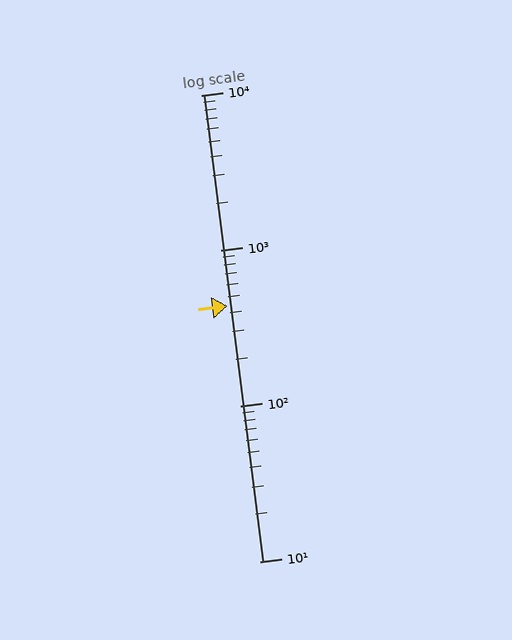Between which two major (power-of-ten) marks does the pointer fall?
The pointer is between 100 and 1000.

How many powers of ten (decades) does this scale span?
The scale spans 3 decades, from 10 to 10000.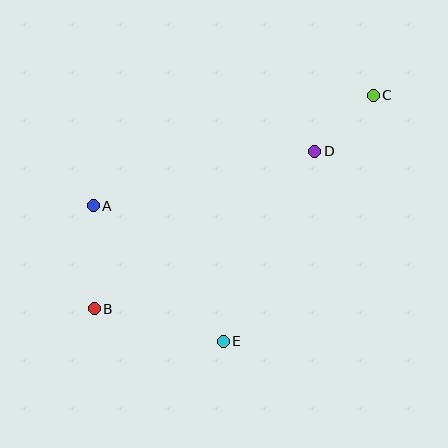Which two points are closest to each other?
Points C and D are closest to each other.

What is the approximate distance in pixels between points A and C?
The distance between A and C is approximately 301 pixels.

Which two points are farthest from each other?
Points B and C are farthest from each other.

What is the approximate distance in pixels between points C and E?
The distance between C and E is approximately 288 pixels.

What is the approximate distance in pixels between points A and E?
The distance between A and E is approximately 188 pixels.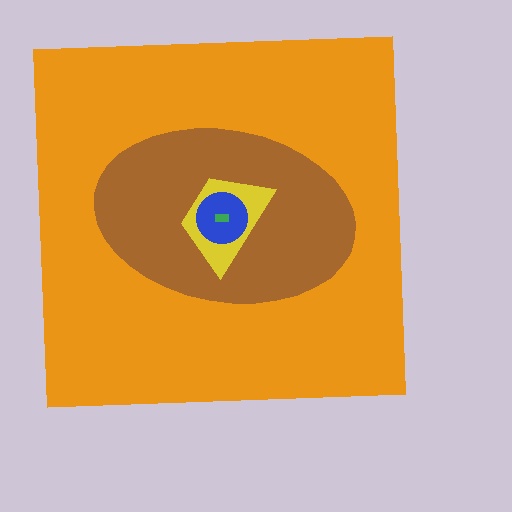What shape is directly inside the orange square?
The brown ellipse.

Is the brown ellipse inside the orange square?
Yes.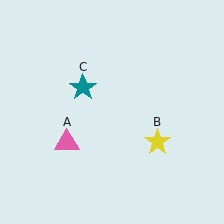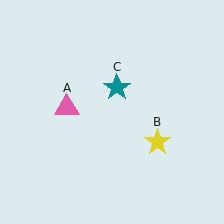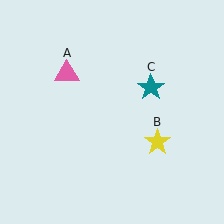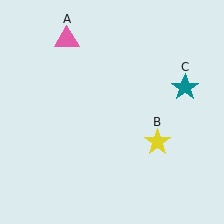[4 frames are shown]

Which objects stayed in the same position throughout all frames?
Yellow star (object B) remained stationary.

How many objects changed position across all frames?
2 objects changed position: pink triangle (object A), teal star (object C).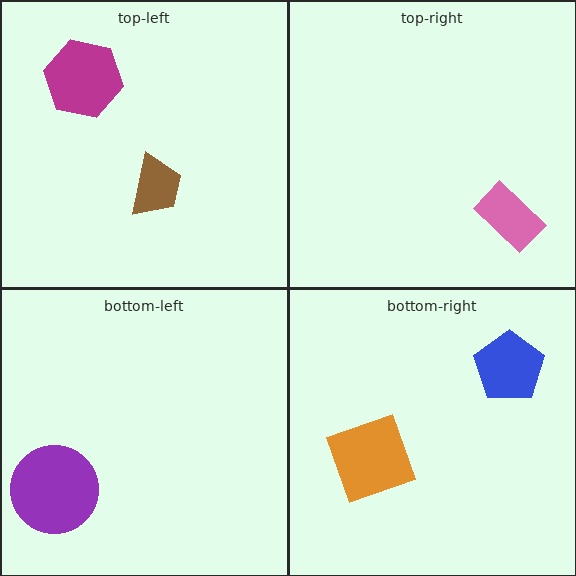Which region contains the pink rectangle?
The top-right region.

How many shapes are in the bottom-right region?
2.